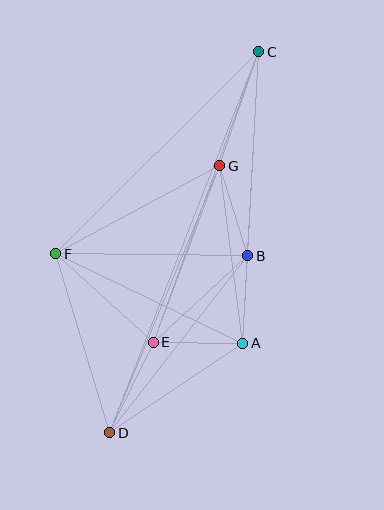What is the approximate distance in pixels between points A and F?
The distance between A and F is approximately 207 pixels.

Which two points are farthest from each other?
Points C and D are farthest from each other.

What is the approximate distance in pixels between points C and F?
The distance between C and F is approximately 286 pixels.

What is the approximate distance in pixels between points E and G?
The distance between E and G is approximately 188 pixels.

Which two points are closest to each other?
Points A and B are closest to each other.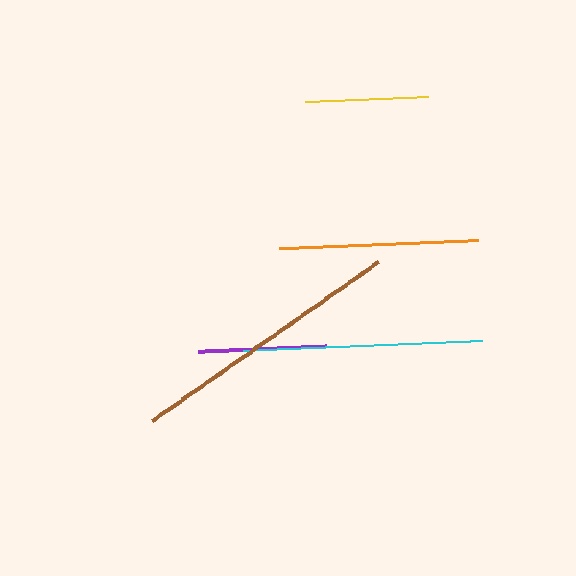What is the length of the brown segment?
The brown segment is approximately 276 pixels long.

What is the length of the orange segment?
The orange segment is approximately 200 pixels long.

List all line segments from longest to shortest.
From longest to shortest: brown, cyan, orange, purple, yellow.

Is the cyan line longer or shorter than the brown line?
The brown line is longer than the cyan line.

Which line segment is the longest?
The brown line is the longest at approximately 276 pixels.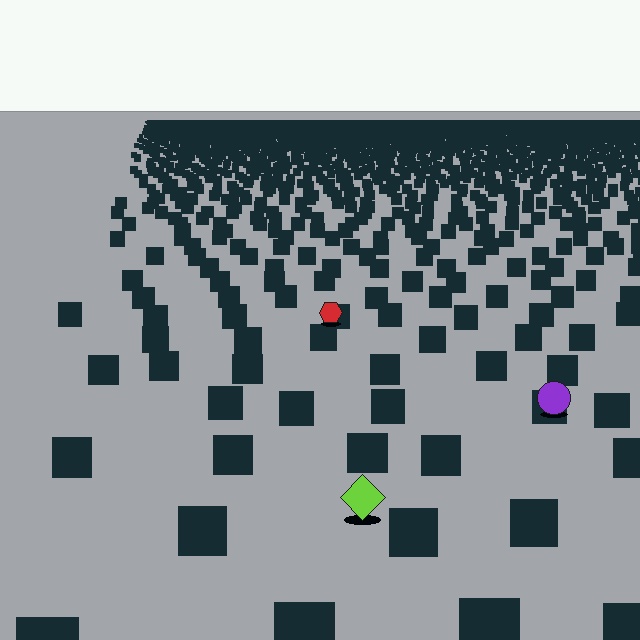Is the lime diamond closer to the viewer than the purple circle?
Yes. The lime diamond is closer — you can tell from the texture gradient: the ground texture is coarser near it.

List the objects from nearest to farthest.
From nearest to farthest: the lime diamond, the purple circle, the red hexagon.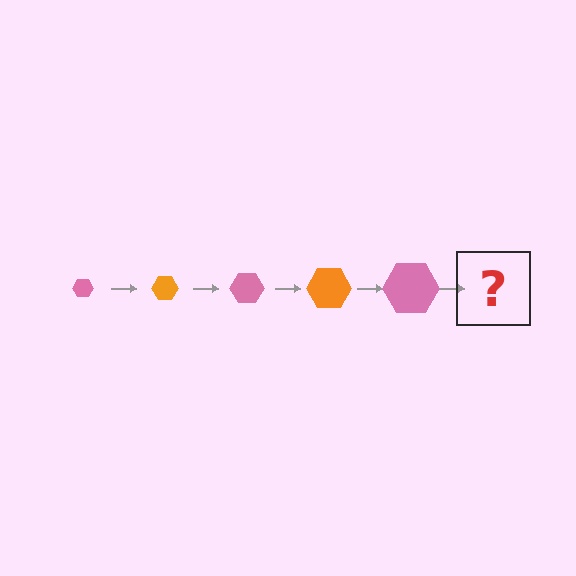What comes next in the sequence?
The next element should be an orange hexagon, larger than the previous one.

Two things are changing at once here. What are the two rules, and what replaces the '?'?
The two rules are that the hexagon grows larger each step and the color cycles through pink and orange. The '?' should be an orange hexagon, larger than the previous one.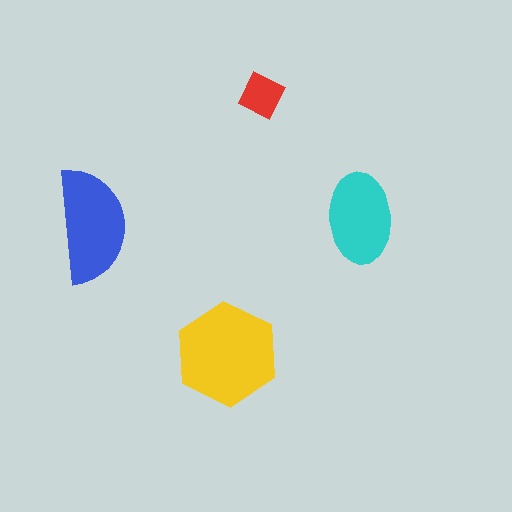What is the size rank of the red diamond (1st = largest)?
4th.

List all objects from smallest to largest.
The red diamond, the cyan ellipse, the blue semicircle, the yellow hexagon.